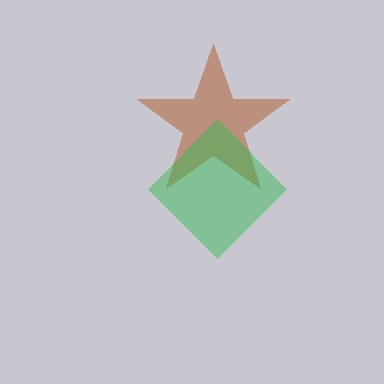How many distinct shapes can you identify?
There are 2 distinct shapes: a brown star, a green diamond.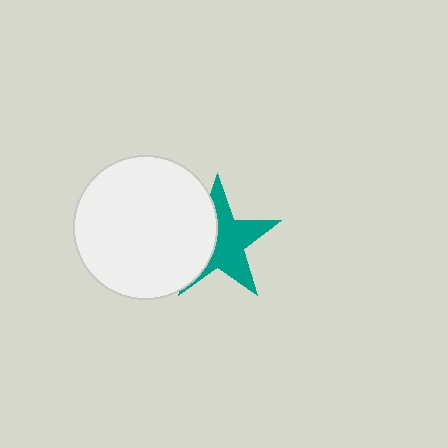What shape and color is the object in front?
The object in front is a white circle.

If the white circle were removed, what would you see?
You would see the complete teal star.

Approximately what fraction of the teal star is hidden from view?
Roughly 41% of the teal star is hidden behind the white circle.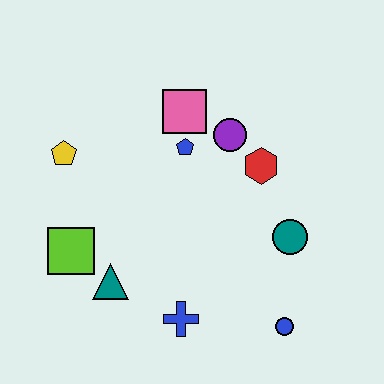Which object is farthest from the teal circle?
The yellow pentagon is farthest from the teal circle.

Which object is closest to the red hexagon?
The purple circle is closest to the red hexagon.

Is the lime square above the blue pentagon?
No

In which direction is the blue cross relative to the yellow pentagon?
The blue cross is below the yellow pentagon.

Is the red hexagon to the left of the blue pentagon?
No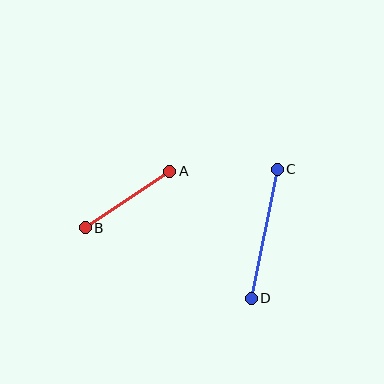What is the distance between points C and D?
The distance is approximately 132 pixels.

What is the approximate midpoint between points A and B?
The midpoint is at approximately (128, 199) pixels.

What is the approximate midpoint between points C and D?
The midpoint is at approximately (264, 234) pixels.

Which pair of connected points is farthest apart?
Points C and D are farthest apart.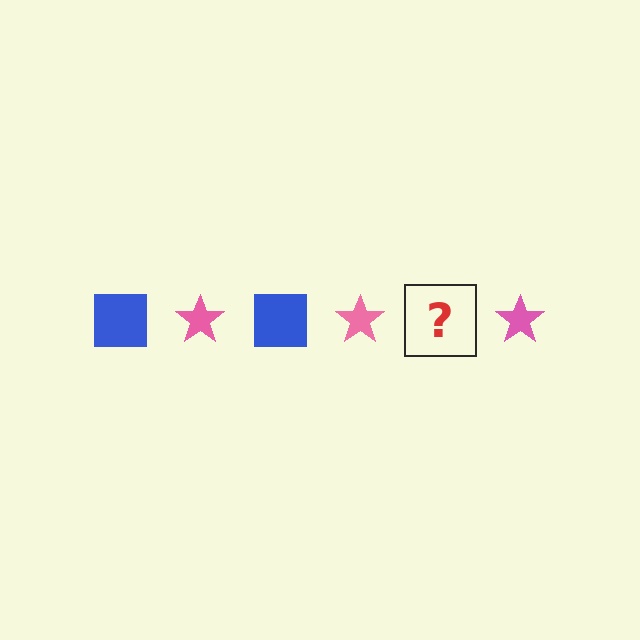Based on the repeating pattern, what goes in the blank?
The blank should be a blue square.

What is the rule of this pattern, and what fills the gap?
The rule is that the pattern alternates between blue square and pink star. The gap should be filled with a blue square.